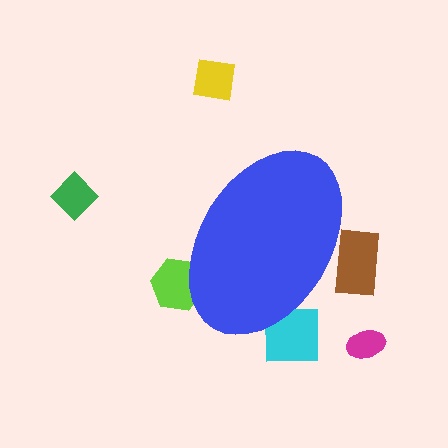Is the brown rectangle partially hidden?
Yes, the brown rectangle is partially hidden behind the blue ellipse.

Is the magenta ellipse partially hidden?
No, the magenta ellipse is fully visible.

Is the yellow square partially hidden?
No, the yellow square is fully visible.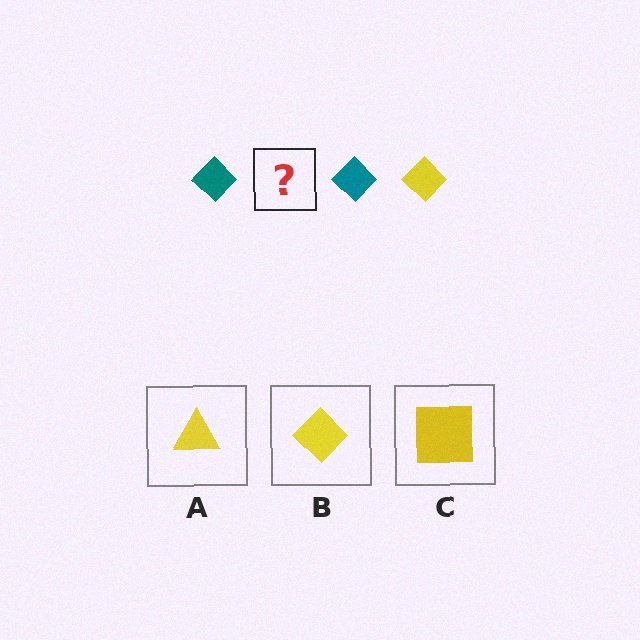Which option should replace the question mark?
Option B.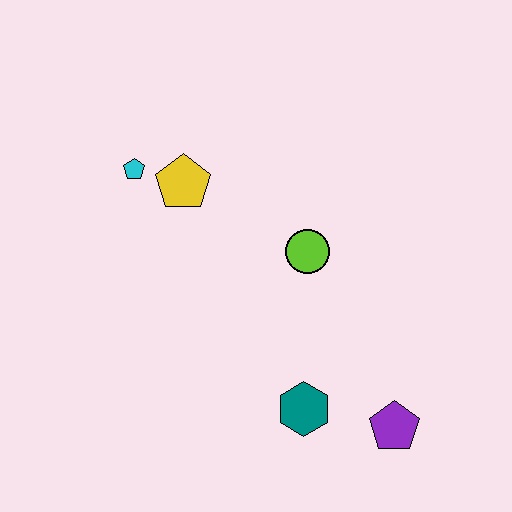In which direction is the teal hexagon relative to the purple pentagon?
The teal hexagon is to the left of the purple pentagon.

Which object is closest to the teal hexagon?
The purple pentagon is closest to the teal hexagon.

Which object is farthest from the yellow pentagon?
The purple pentagon is farthest from the yellow pentagon.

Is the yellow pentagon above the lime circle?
Yes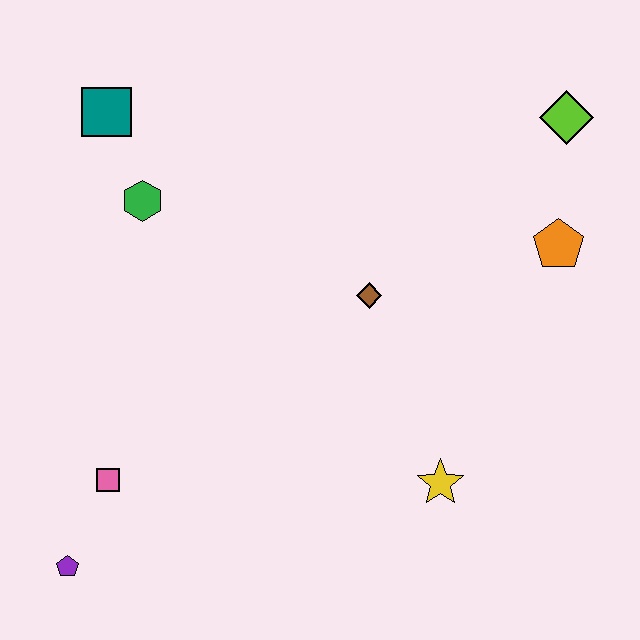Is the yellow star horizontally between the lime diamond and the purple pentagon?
Yes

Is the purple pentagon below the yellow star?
Yes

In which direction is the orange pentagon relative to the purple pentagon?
The orange pentagon is to the right of the purple pentagon.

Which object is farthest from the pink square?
The lime diamond is farthest from the pink square.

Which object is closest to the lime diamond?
The orange pentagon is closest to the lime diamond.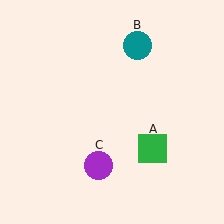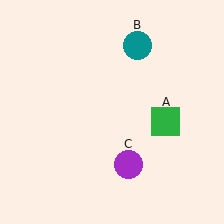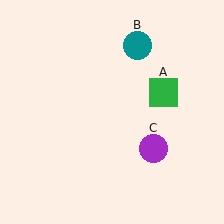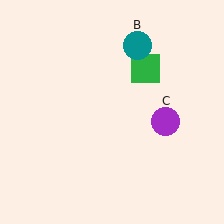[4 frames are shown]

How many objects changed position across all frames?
2 objects changed position: green square (object A), purple circle (object C).